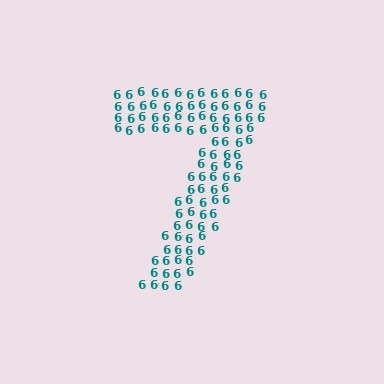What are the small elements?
The small elements are digit 6's.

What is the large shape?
The large shape is the digit 7.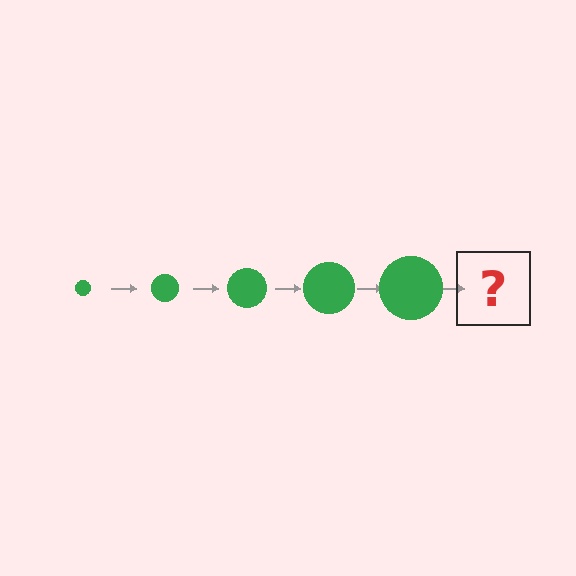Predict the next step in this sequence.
The next step is a green circle, larger than the previous one.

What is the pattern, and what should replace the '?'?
The pattern is that the circle gets progressively larger each step. The '?' should be a green circle, larger than the previous one.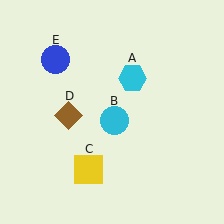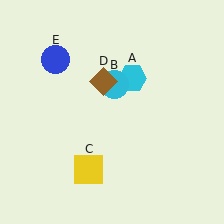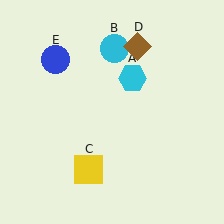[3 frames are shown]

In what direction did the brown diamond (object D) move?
The brown diamond (object D) moved up and to the right.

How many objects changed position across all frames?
2 objects changed position: cyan circle (object B), brown diamond (object D).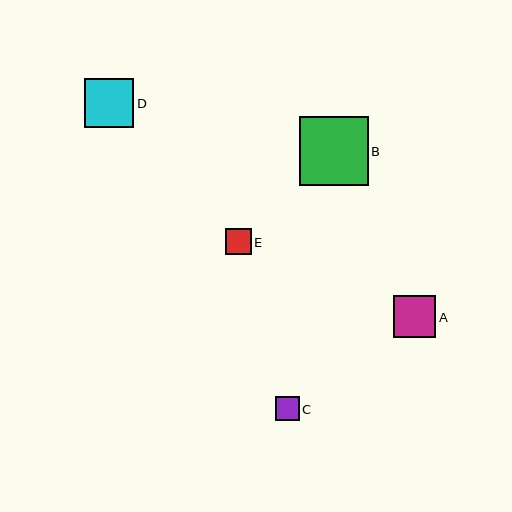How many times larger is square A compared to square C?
Square A is approximately 1.8 times the size of square C.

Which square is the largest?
Square B is the largest with a size of approximately 69 pixels.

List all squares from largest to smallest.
From largest to smallest: B, D, A, E, C.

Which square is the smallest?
Square C is the smallest with a size of approximately 24 pixels.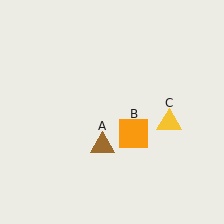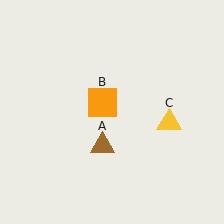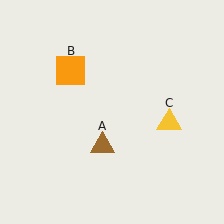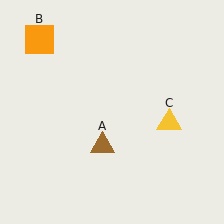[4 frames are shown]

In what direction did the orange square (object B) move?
The orange square (object B) moved up and to the left.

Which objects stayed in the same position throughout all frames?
Brown triangle (object A) and yellow triangle (object C) remained stationary.